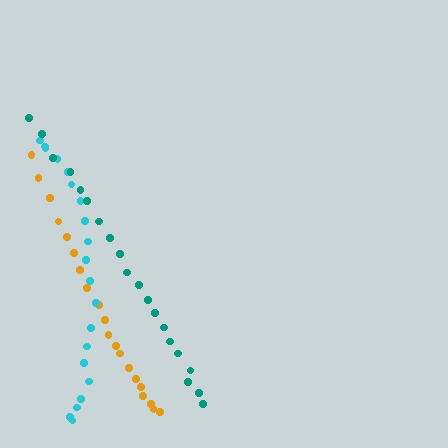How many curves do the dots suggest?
There are 3 distinct paths.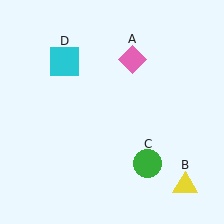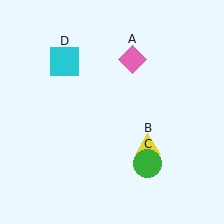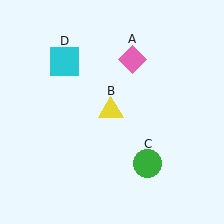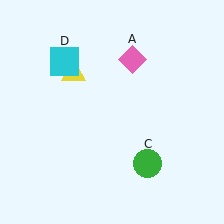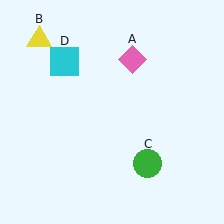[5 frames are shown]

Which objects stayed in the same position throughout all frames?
Pink diamond (object A) and green circle (object C) and cyan square (object D) remained stationary.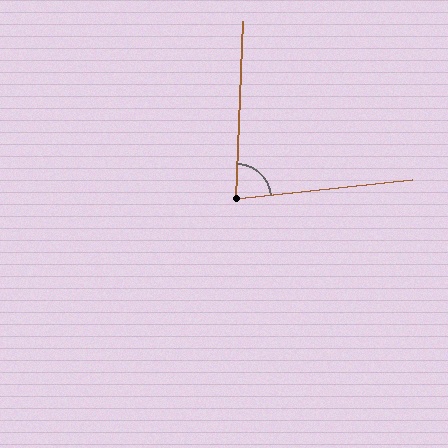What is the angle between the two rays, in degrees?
Approximately 82 degrees.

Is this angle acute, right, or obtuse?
It is acute.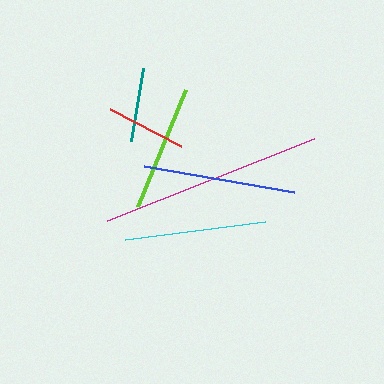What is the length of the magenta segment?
The magenta segment is approximately 222 pixels long.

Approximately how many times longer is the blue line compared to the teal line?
The blue line is approximately 2.0 times the length of the teal line.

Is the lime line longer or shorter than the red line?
The lime line is longer than the red line.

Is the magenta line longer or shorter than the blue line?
The magenta line is longer than the blue line.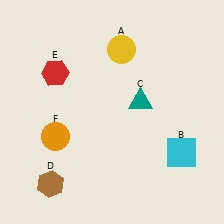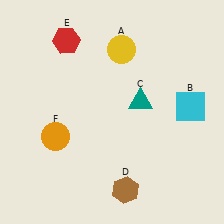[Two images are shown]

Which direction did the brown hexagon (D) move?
The brown hexagon (D) moved right.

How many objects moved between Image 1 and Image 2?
3 objects moved between the two images.